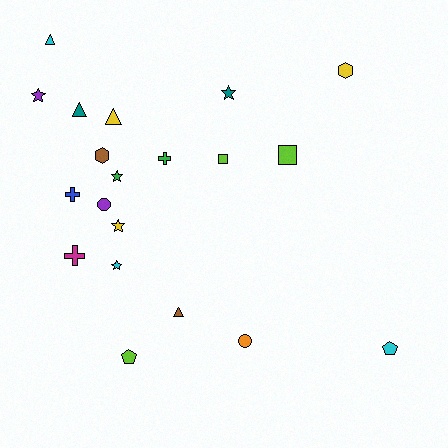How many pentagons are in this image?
There are 2 pentagons.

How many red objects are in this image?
There are no red objects.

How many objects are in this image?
There are 20 objects.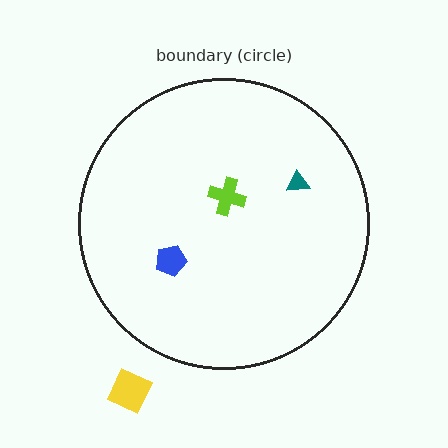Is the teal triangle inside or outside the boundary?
Inside.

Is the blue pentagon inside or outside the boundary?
Inside.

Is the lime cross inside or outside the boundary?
Inside.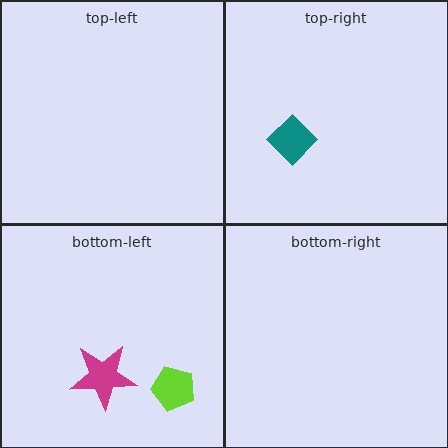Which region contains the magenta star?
The bottom-left region.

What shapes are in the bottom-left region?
The magenta star, the lime pentagon.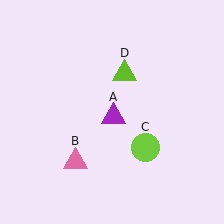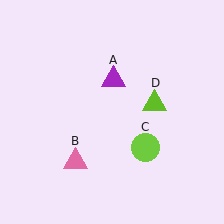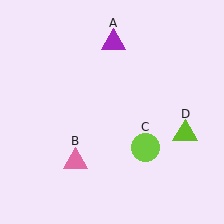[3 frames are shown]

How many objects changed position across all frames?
2 objects changed position: purple triangle (object A), lime triangle (object D).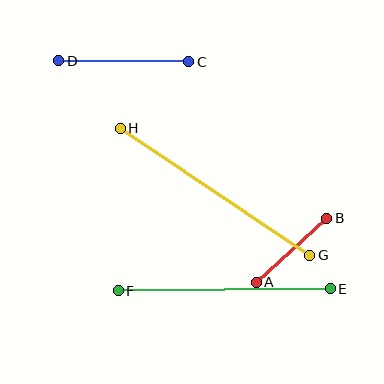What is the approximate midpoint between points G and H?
The midpoint is at approximately (215, 192) pixels.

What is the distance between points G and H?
The distance is approximately 228 pixels.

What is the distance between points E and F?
The distance is approximately 212 pixels.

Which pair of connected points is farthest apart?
Points G and H are farthest apart.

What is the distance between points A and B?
The distance is approximately 96 pixels.